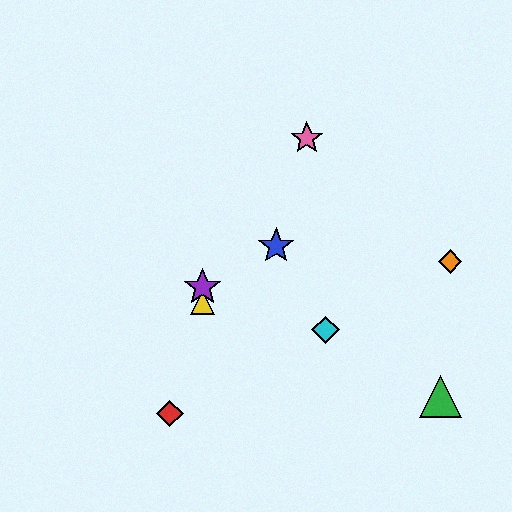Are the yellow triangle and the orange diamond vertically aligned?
No, the yellow triangle is at x≈202 and the orange diamond is at x≈450.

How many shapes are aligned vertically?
2 shapes (the yellow triangle, the purple star) are aligned vertically.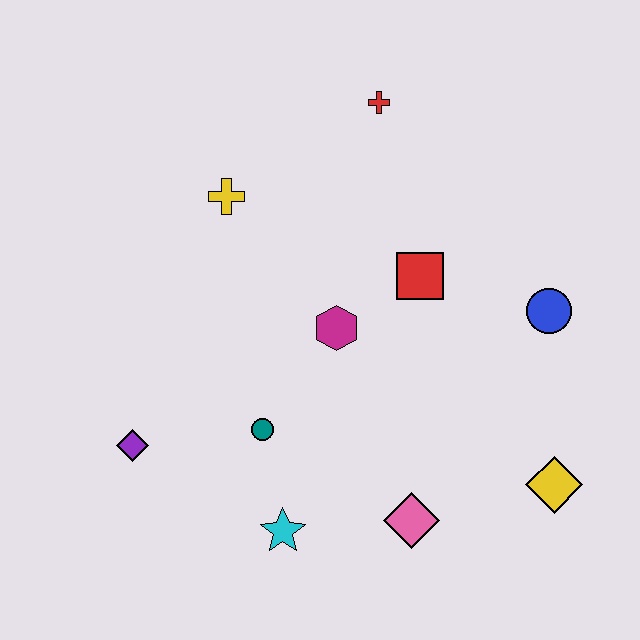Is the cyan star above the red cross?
No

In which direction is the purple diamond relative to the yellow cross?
The purple diamond is below the yellow cross.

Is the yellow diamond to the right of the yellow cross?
Yes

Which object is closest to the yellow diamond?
The pink diamond is closest to the yellow diamond.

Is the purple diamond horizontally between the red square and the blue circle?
No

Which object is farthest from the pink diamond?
The red cross is farthest from the pink diamond.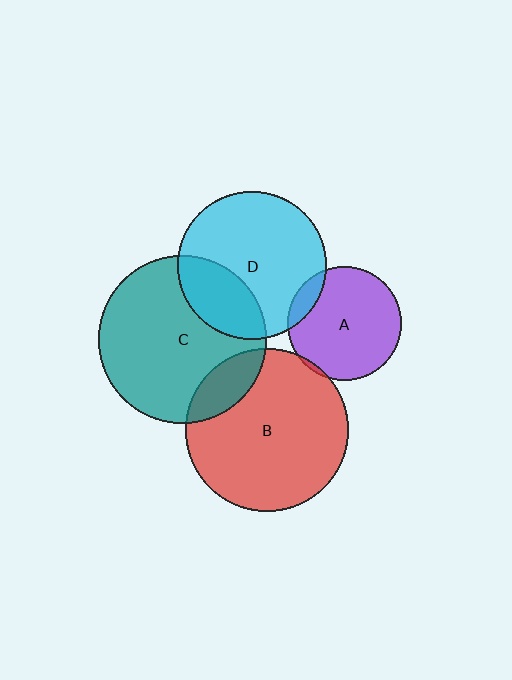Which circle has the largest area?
Circle C (teal).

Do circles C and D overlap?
Yes.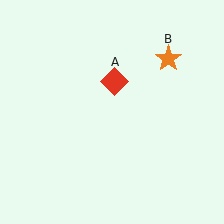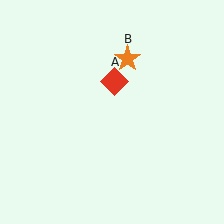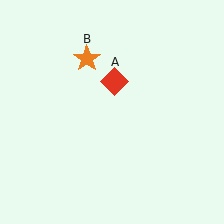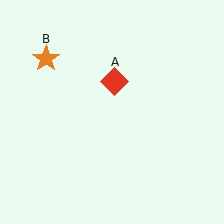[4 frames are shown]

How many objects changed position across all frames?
1 object changed position: orange star (object B).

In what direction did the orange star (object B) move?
The orange star (object B) moved left.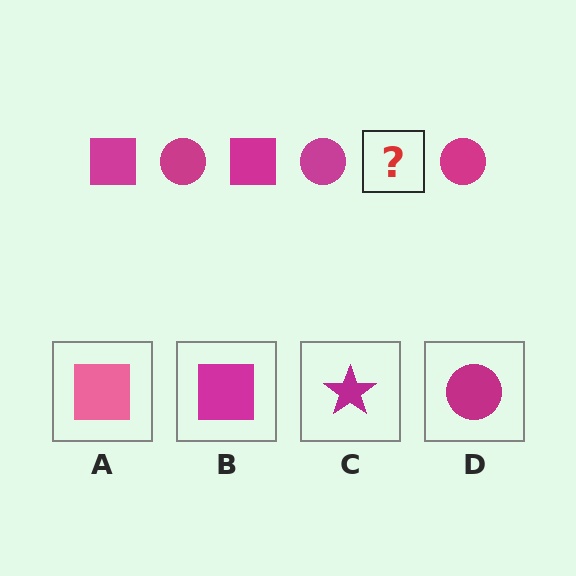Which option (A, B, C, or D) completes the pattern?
B.